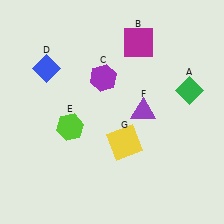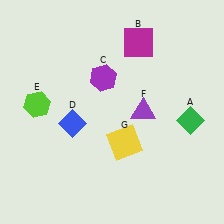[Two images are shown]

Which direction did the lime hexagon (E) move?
The lime hexagon (E) moved left.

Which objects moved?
The objects that moved are: the green diamond (A), the blue diamond (D), the lime hexagon (E).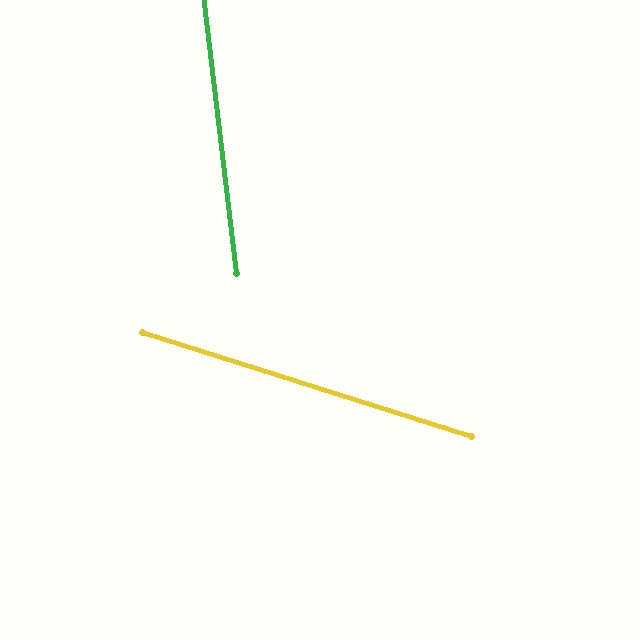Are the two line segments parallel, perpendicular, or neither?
Neither parallel nor perpendicular — they differ by about 66°.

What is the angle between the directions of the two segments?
Approximately 66 degrees.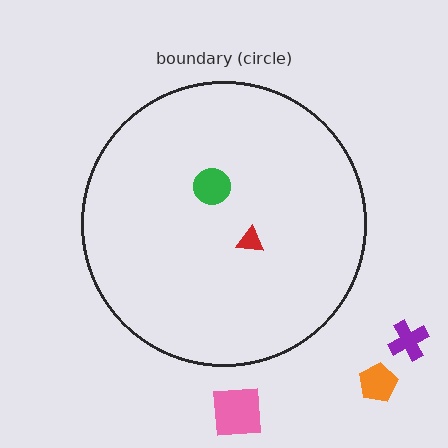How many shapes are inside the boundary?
2 inside, 3 outside.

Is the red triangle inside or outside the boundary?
Inside.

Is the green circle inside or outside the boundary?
Inside.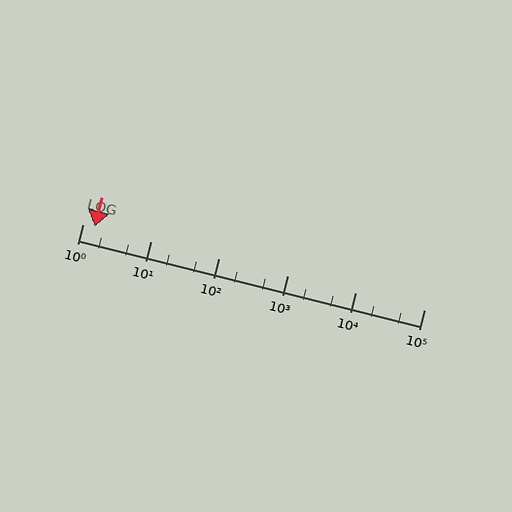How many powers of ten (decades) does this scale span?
The scale spans 5 decades, from 1 to 100000.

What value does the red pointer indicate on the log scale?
The pointer indicates approximately 1.5.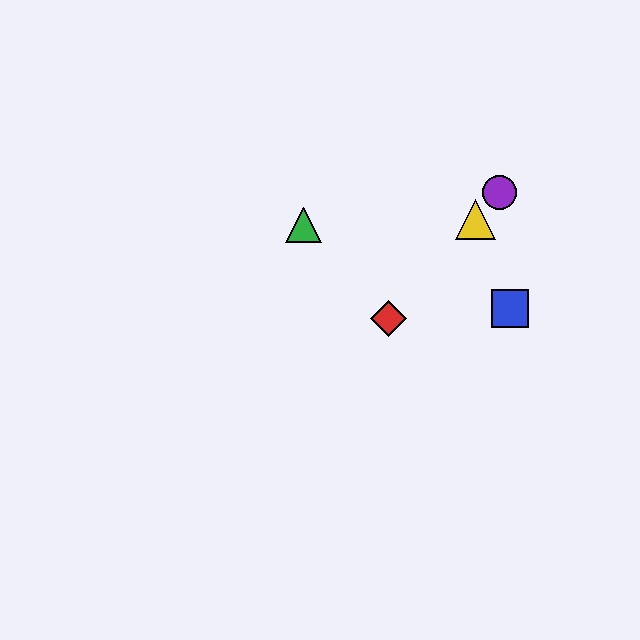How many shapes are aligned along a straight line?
3 shapes (the red diamond, the yellow triangle, the purple circle) are aligned along a straight line.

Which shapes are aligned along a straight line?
The red diamond, the yellow triangle, the purple circle are aligned along a straight line.